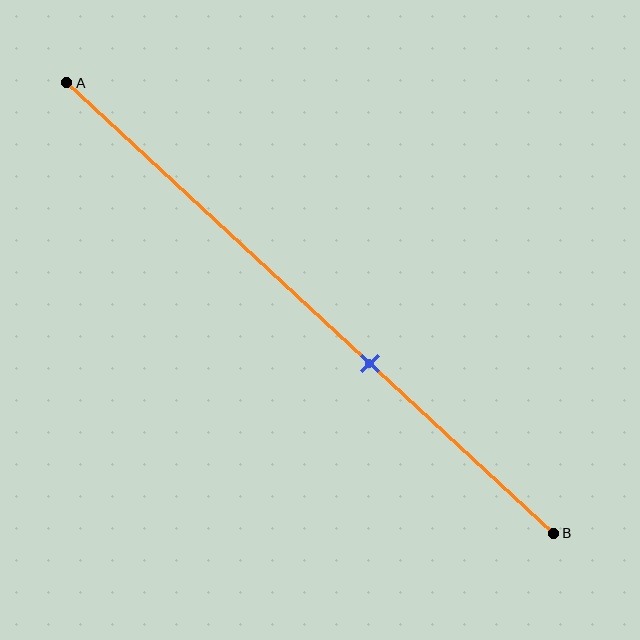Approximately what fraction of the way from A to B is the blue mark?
The blue mark is approximately 60% of the way from A to B.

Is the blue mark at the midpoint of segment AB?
No, the mark is at about 60% from A, not at the 50% midpoint.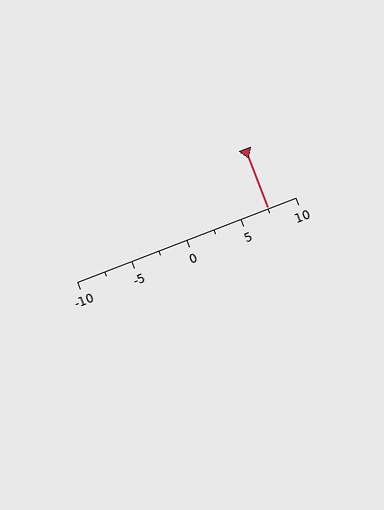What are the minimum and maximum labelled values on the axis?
The axis runs from -10 to 10.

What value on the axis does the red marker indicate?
The marker indicates approximately 7.5.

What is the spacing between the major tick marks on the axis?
The major ticks are spaced 5 apart.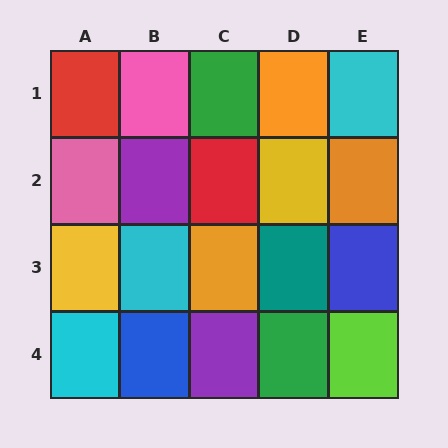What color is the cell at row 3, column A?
Yellow.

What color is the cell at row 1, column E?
Cyan.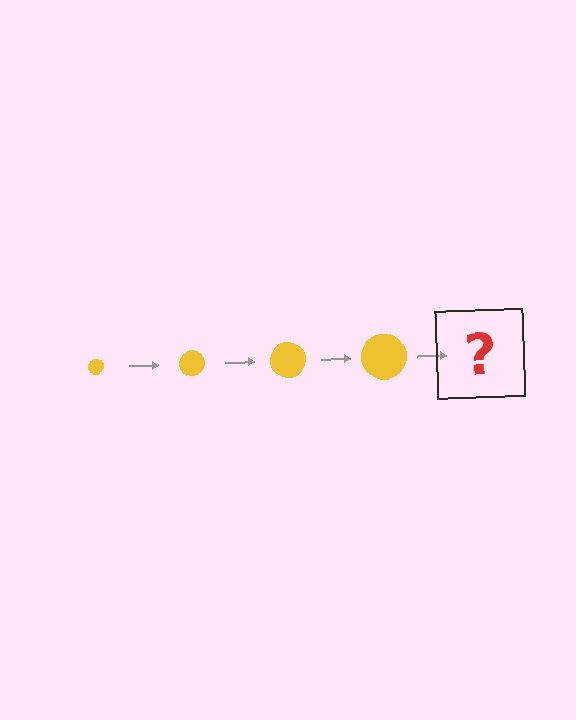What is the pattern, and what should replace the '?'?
The pattern is that the circle gets progressively larger each step. The '?' should be a yellow circle, larger than the previous one.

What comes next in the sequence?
The next element should be a yellow circle, larger than the previous one.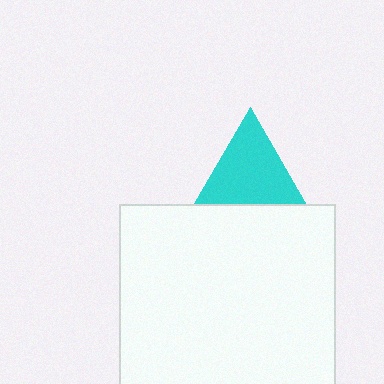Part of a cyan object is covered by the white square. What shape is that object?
It is a triangle.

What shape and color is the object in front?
The object in front is a white square.